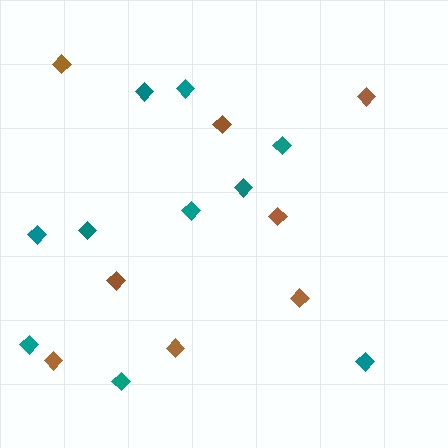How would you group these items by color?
There are 2 groups: one group of teal diamonds (10) and one group of brown diamonds (8).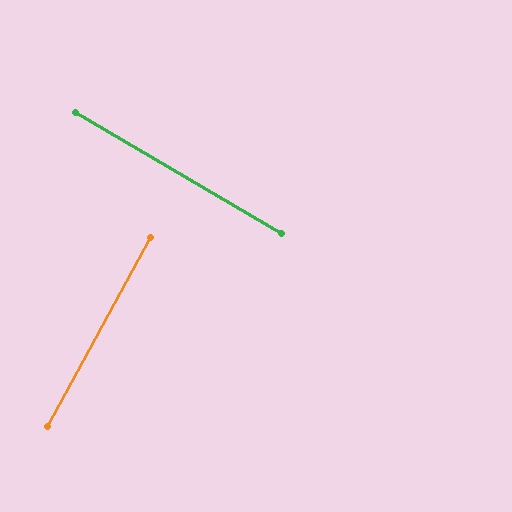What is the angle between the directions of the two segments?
Approximately 88 degrees.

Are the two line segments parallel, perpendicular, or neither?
Perpendicular — they meet at approximately 88°.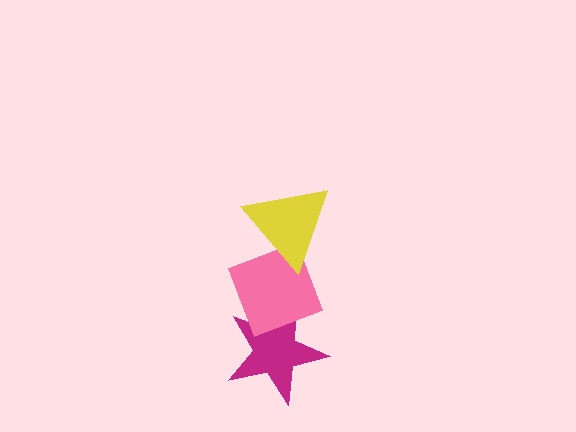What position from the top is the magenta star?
The magenta star is 3rd from the top.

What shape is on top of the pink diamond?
The yellow triangle is on top of the pink diamond.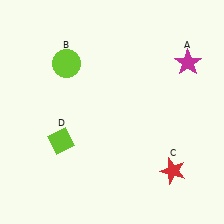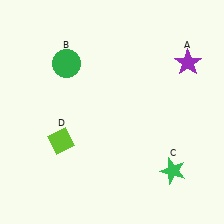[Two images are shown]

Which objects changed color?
A changed from magenta to purple. B changed from lime to green. C changed from red to green.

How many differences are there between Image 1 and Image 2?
There are 3 differences between the two images.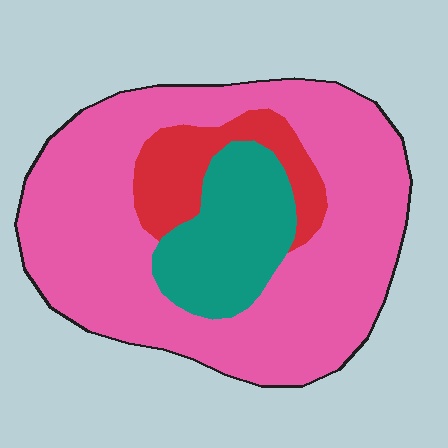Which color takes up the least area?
Red, at roughly 15%.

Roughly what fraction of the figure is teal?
Teal covers roughly 20% of the figure.